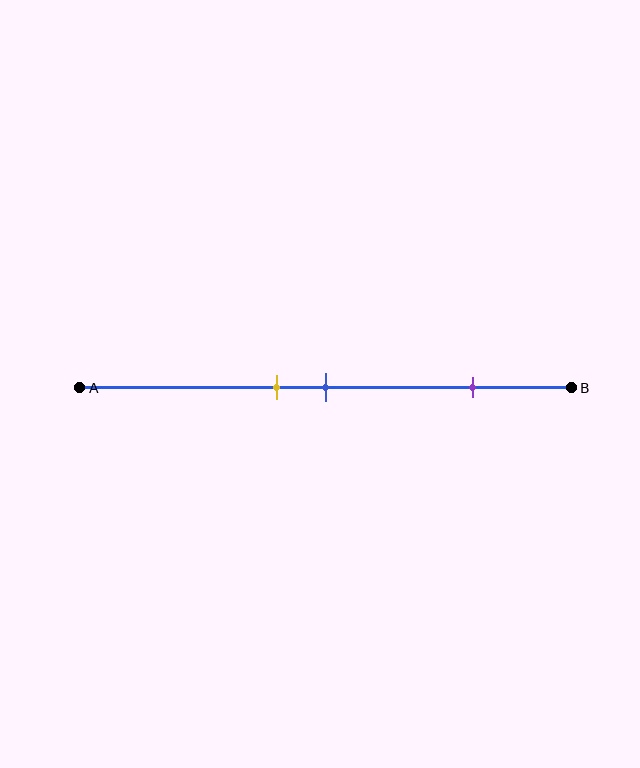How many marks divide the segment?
There are 3 marks dividing the segment.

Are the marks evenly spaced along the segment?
No, the marks are not evenly spaced.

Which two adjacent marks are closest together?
The yellow and blue marks are the closest adjacent pair.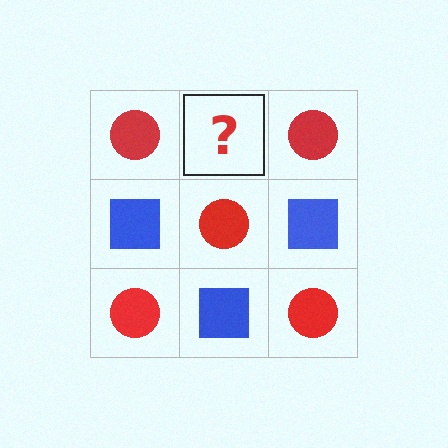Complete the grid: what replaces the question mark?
The question mark should be replaced with a blue square.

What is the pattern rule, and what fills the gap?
The rule is that it alternates red circle and blue square in a checkerboard pattern. The gap should be filled with a blue square.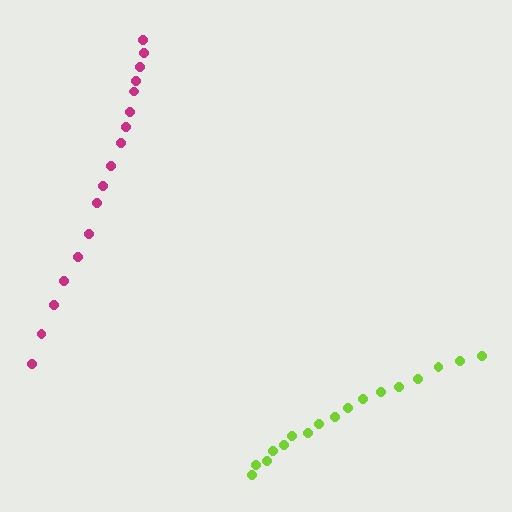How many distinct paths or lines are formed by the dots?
There are 2 distinct paths.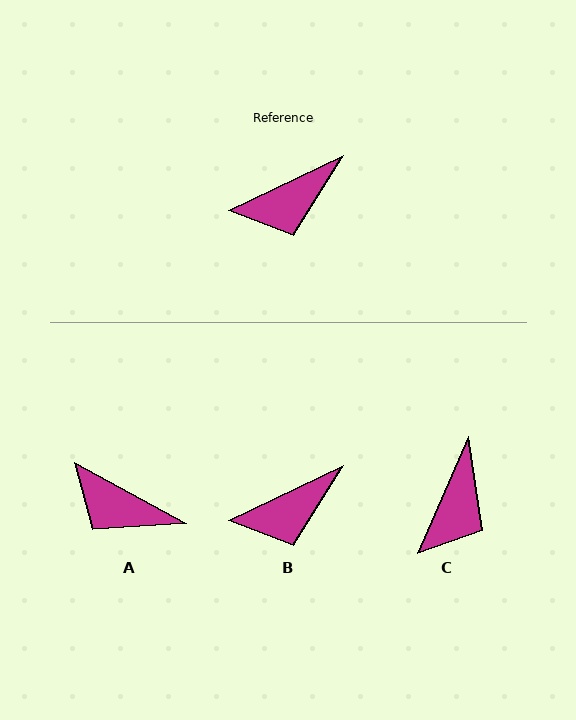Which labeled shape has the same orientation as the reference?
B.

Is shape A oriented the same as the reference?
No, it is off by about 54 degrees.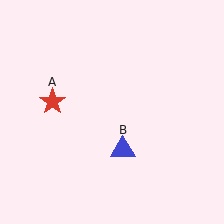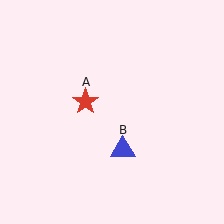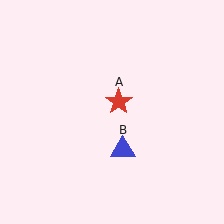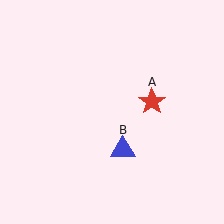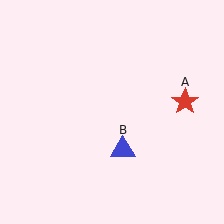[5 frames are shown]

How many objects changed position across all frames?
1 object changed position: red star (object A).